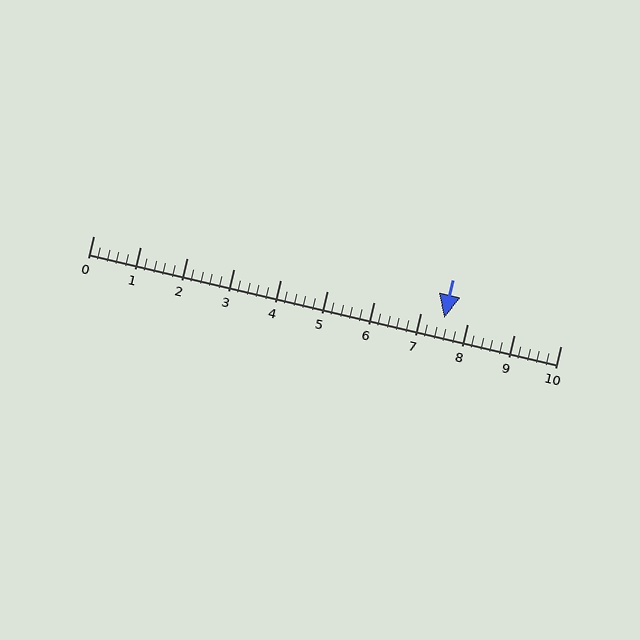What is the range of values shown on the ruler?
The ruler shows values from 0 to 10.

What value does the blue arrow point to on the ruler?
The blue arrow points to approximately 7.5.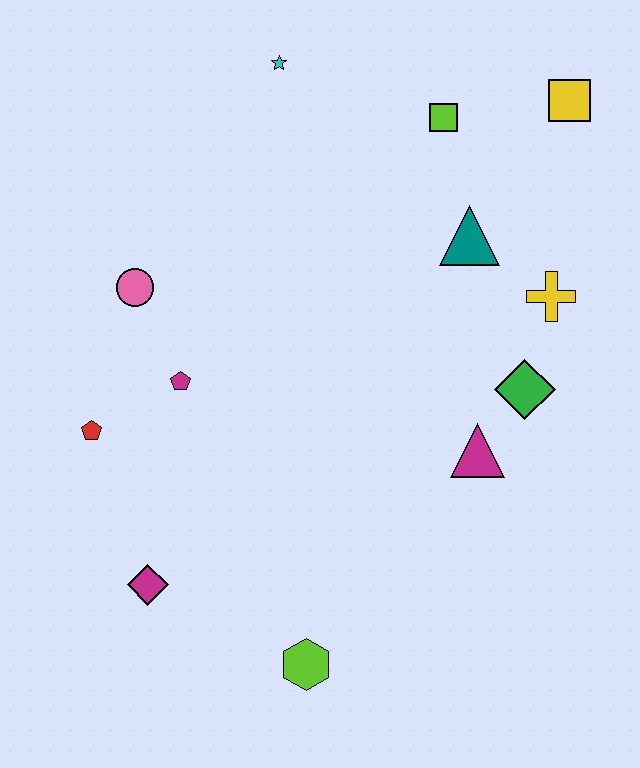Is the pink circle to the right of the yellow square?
No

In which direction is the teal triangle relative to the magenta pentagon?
The teal triangle is to the right of the magenta pentagon.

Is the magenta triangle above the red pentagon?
No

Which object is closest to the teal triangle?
The yellow cross is closest to the teal triangle.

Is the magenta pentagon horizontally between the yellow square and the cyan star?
No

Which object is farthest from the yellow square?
The magenta diamond is farthest from the yellow square.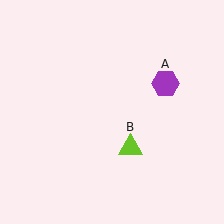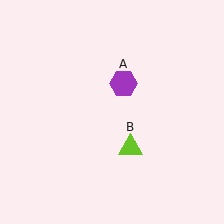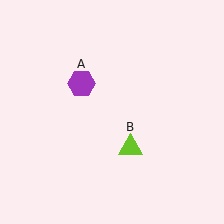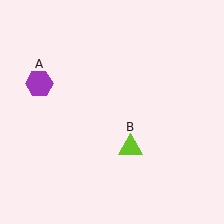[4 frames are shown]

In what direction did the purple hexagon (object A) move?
The purple hexagon (object A) moved left.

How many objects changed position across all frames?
1 object changed position: purple hexagon (object A).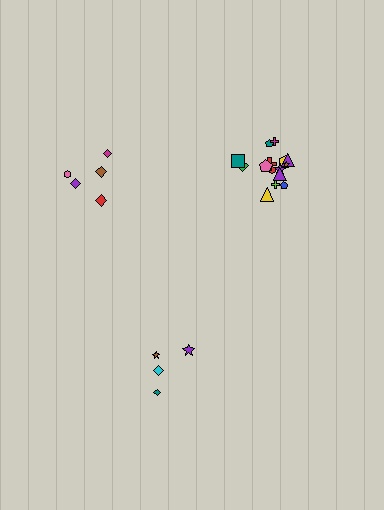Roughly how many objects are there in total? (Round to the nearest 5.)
Roughly 25 objects in total.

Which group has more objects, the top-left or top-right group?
The top-right group.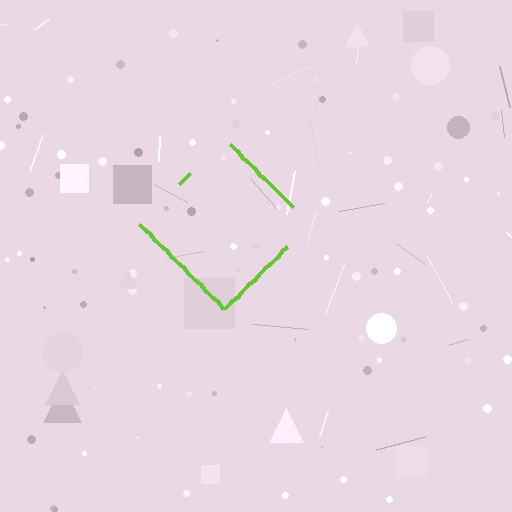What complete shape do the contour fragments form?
The contour fragments form a diamond.